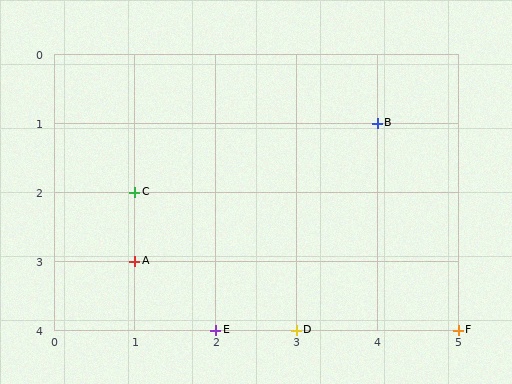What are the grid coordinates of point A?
Point A is at grid coordinates (1, 3).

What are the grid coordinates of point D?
Point D is at grid coordinates (3, 4).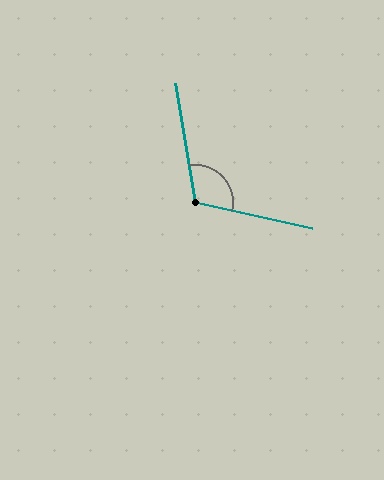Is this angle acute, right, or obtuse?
It is obtuse.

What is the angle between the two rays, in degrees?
Approximately 112 degrees.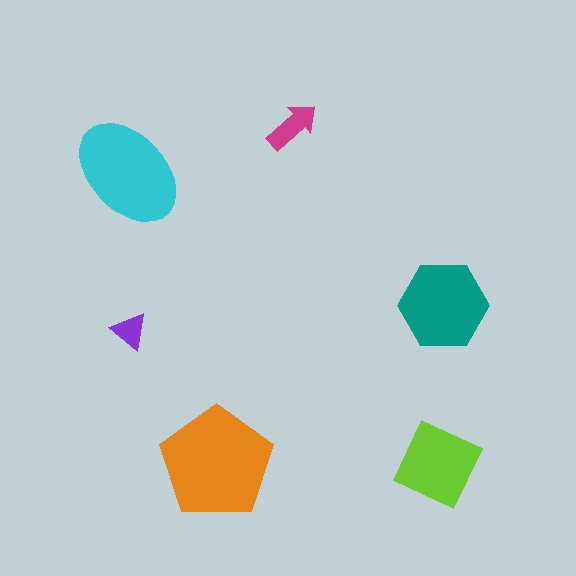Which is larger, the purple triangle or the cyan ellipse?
The cyan ellipse.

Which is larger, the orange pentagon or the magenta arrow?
The orange pentagon.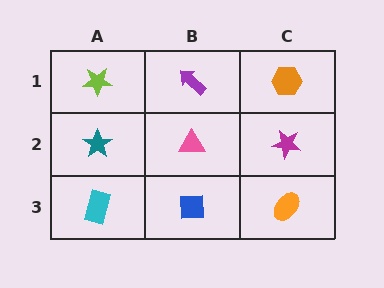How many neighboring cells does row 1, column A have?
2.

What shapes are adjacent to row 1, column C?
A magenta star (row 2, column C), a purple arrow (row 1, column B).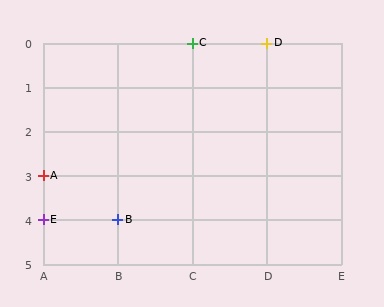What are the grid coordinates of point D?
Point D is at grid coordinates (D, 0).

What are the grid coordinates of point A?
Point A is at grid coordinates (A, 3).